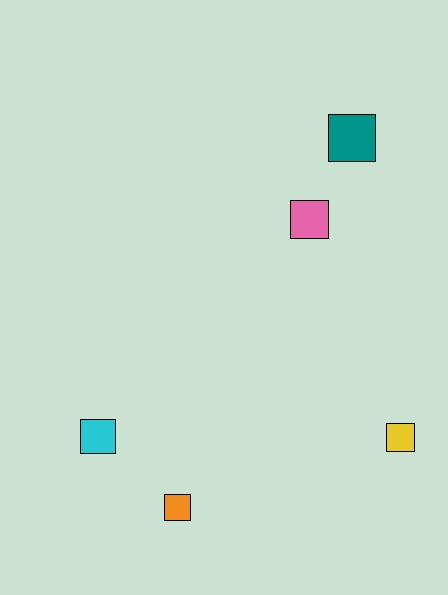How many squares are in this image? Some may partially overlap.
There are 5 squares.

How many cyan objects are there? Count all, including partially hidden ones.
There is 1 cyan object.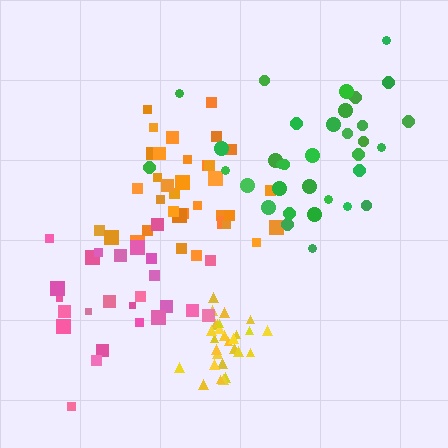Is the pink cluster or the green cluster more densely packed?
Green.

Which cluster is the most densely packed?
Yellow.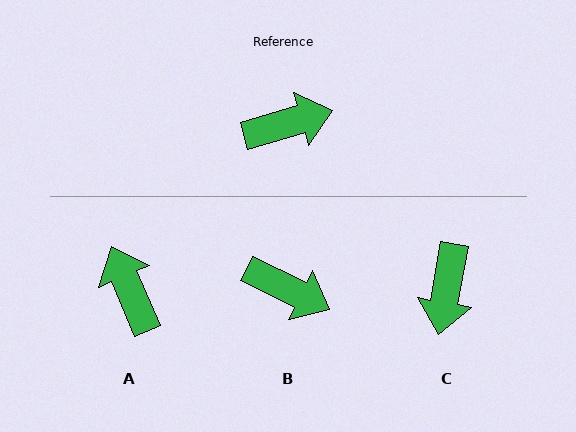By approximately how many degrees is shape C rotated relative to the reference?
Approximately 116 degrees clockwise.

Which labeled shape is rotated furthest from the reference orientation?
C, about 116 degrees away.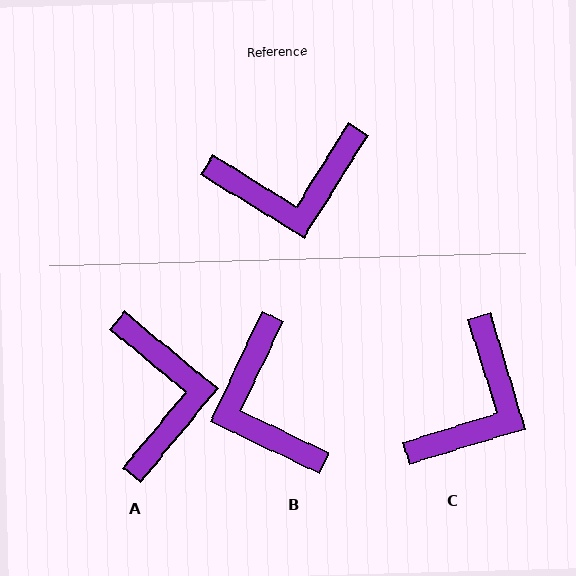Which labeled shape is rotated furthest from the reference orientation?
B, about 84 degrees away.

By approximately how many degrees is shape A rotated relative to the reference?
Approximately 82 degrees counter-clockwise.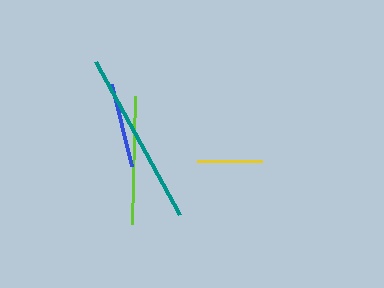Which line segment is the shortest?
The yellow line is the shortest at approximately 65 pixels.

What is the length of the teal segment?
The teal segment is approximately 174 pixels long.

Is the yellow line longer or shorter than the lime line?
The lime line is longer than the yellow line.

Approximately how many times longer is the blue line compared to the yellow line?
The blue line is approximately 1.3 times the length of the yellow line.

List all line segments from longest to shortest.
From longest to shortest: teal, lime, blue, yellow.